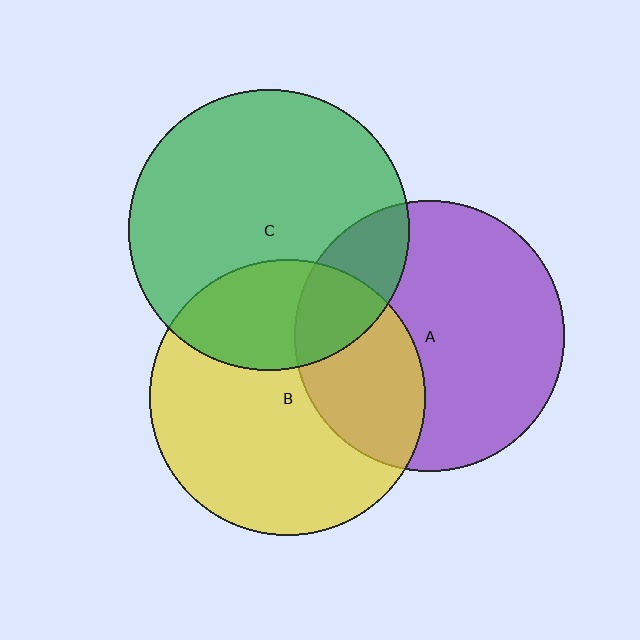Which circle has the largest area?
Circle C (green).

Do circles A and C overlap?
Yes.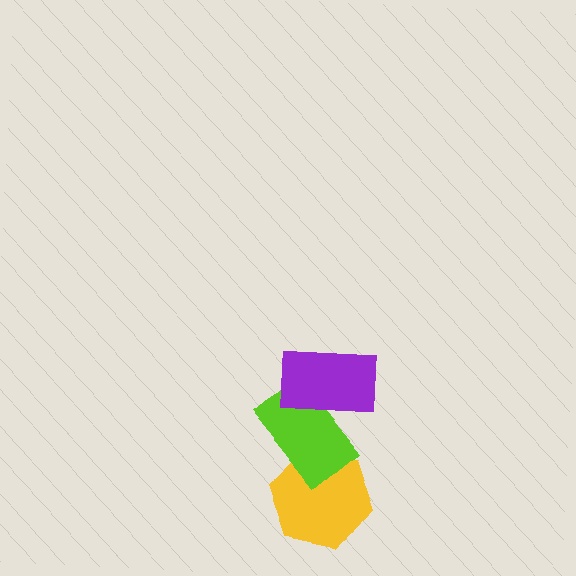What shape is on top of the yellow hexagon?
The lime rectangle is on top of the yellow hexagon.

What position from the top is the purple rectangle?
The purple rectangle is 1st from the top.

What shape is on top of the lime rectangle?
The purple rectangle is on top of the lime rectangle.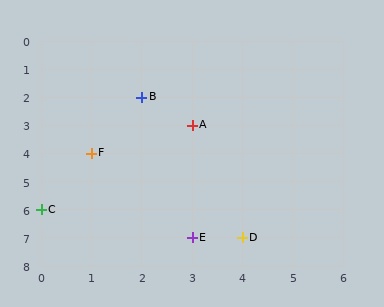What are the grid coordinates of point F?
Point F is at grid coordinates (1, 4).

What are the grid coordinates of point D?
Point D is at grid coordinates (4, 7).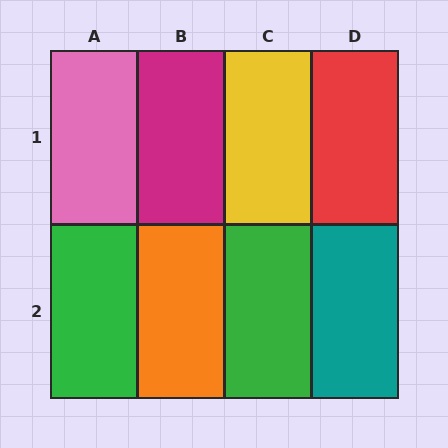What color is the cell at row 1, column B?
Magenta.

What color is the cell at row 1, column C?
Yellow.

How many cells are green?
2 cells are green.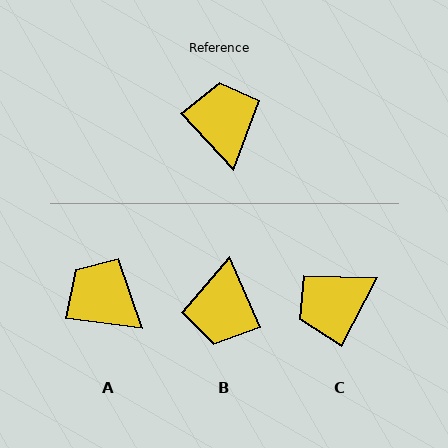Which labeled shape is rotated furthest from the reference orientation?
B, about 160 degrees away.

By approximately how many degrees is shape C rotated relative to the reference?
Approximately 109 degrees counter-clockwise.